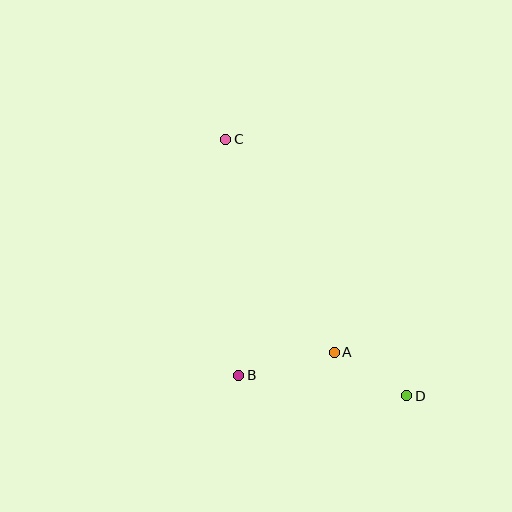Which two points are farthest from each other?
Points C and D are farthest from each other.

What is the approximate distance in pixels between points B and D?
The distance between B and D is approximately 169 pixels.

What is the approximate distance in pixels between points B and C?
The distance between B and C is approximately 236 pixels.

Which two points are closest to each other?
Points A and D are closest to each other.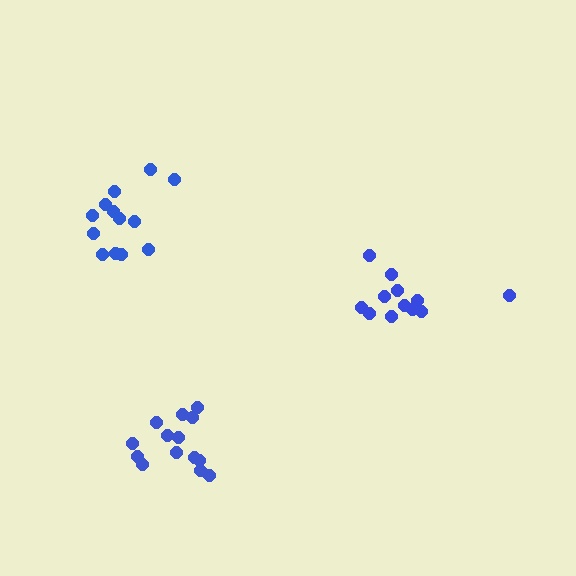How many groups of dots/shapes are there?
There are 3 groups.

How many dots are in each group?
Group 1: 12 dots, Group 2: 14 dots, Group 3: 13 dots (39 total).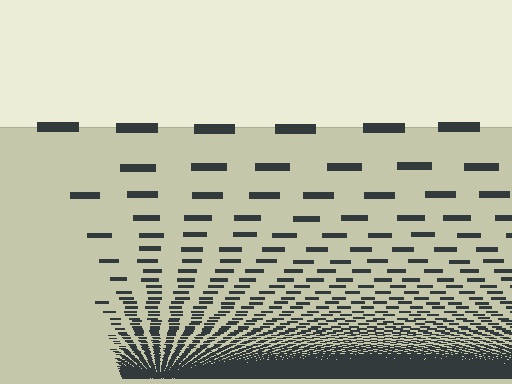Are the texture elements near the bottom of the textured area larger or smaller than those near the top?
Smaller. The gradient is inverted — elements near the bottom are smaller and denser.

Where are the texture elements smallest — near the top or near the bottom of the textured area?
Near the bottom.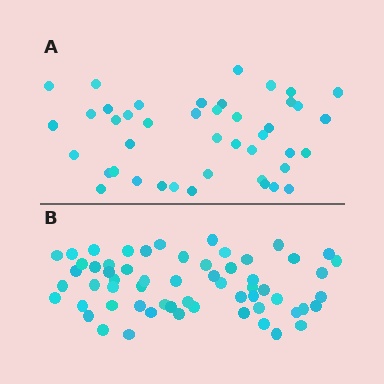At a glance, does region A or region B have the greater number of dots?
Region B (the bottom region) has more dots.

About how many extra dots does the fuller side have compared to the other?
Region B has approximately 15 more dots than region A.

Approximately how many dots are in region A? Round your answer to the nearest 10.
About 40 dots. (The exact count is 43, which rounds to 40.)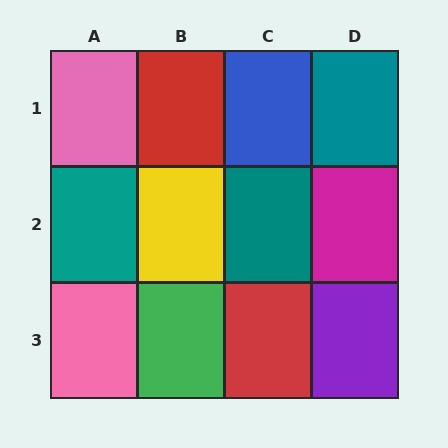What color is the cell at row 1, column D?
Teal.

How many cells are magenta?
1 cell is magenta.